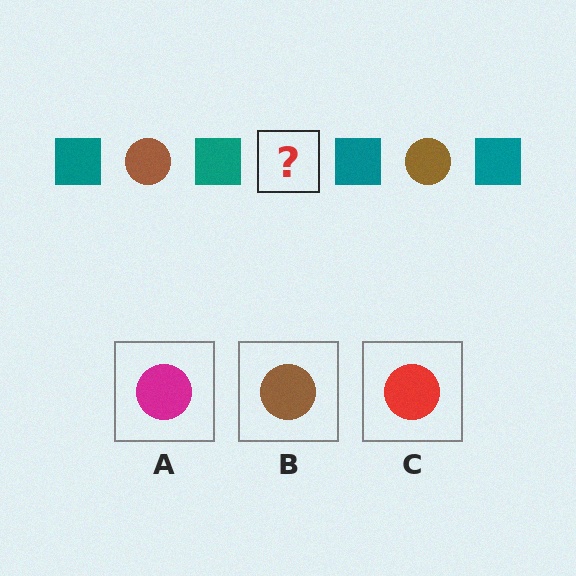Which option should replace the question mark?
Option B.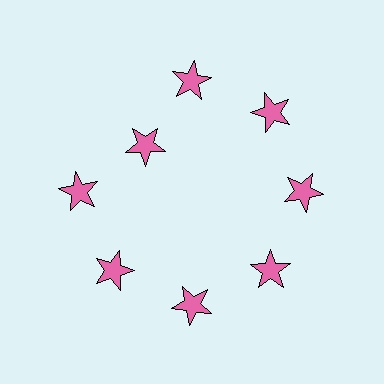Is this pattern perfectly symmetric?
No. The 8 pink stars are arranged in a ring, but one element near the 10 o'clock position is pulled inward toward the center, breaking the 8-fold rotational symmetry.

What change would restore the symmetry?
The symmetry would be restored by moving it outward, back onto the ring so that all 8 stars sit at equal angles and equal distance from the center.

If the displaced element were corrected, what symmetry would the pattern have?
It would have 8-fold rotational symmetry — the pattern would map onto itself every 45 degrees.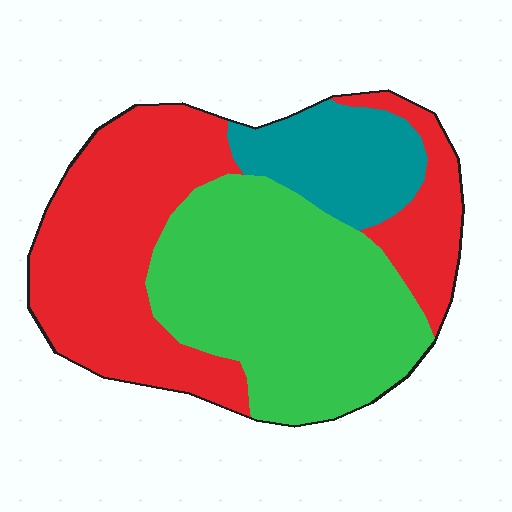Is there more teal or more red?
Red.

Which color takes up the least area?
Teal, at roughly 15%.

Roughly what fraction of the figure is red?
Red covers about 45% of the figure.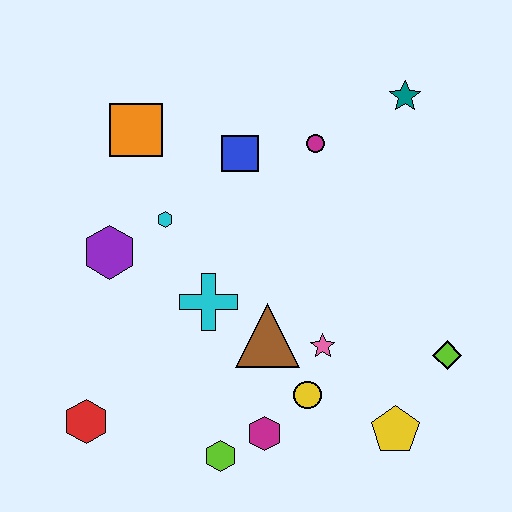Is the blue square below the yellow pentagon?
No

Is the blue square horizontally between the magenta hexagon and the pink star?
No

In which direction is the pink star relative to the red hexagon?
The pink star is to the right of the red hexagon.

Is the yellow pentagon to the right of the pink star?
Yes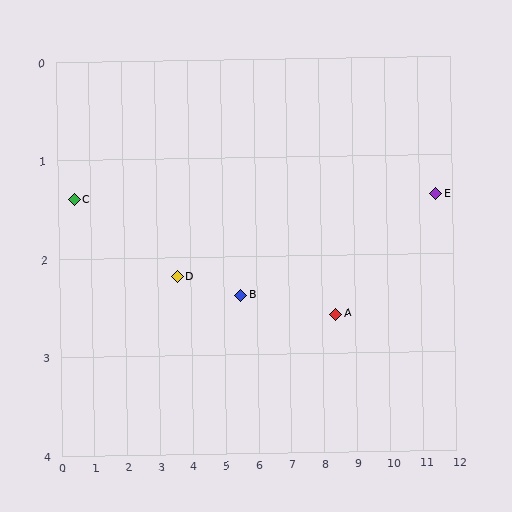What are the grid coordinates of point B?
Point B is at approximately (5.5, 2.4).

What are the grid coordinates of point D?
Point D is at approximately (3.6, 2.2).